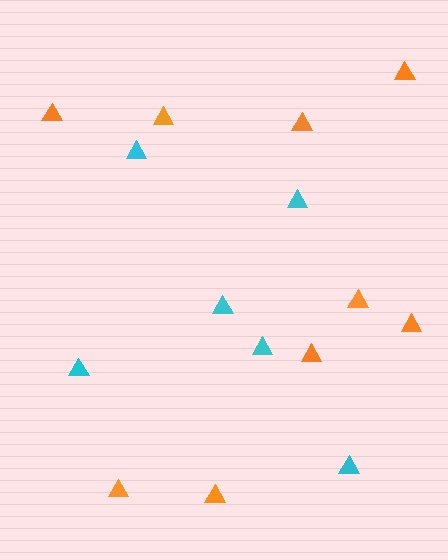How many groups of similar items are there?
There are 2 groups: one group of cyan triangles (6) and one group of orange triangles (9).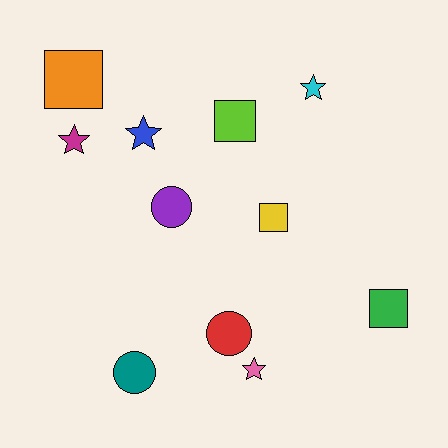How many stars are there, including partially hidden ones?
There are 4 stars.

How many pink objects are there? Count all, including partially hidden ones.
There is 1 pink object.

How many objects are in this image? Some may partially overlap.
There are 11 objects.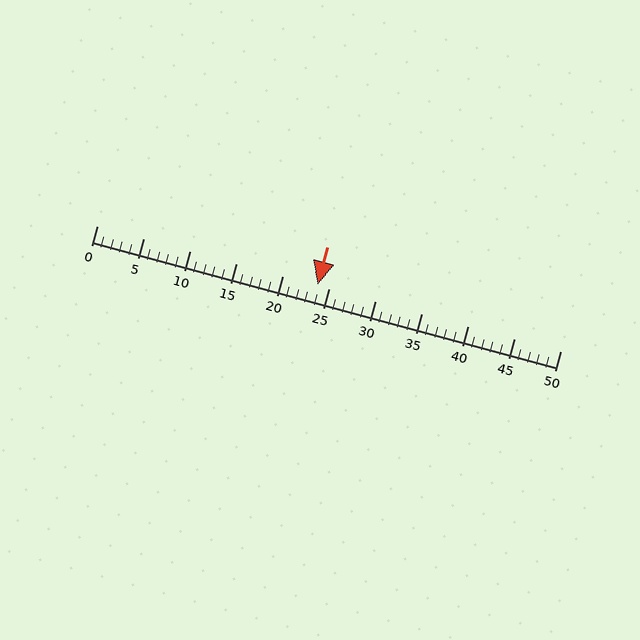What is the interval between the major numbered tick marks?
The major tick marks are spaced 5 units apart.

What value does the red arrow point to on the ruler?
The red arrow points to approximately 24.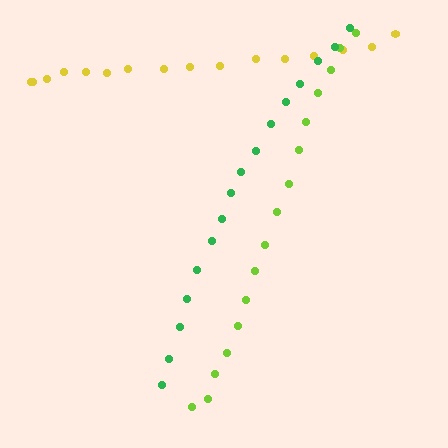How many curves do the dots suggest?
There are 3 distinct paths.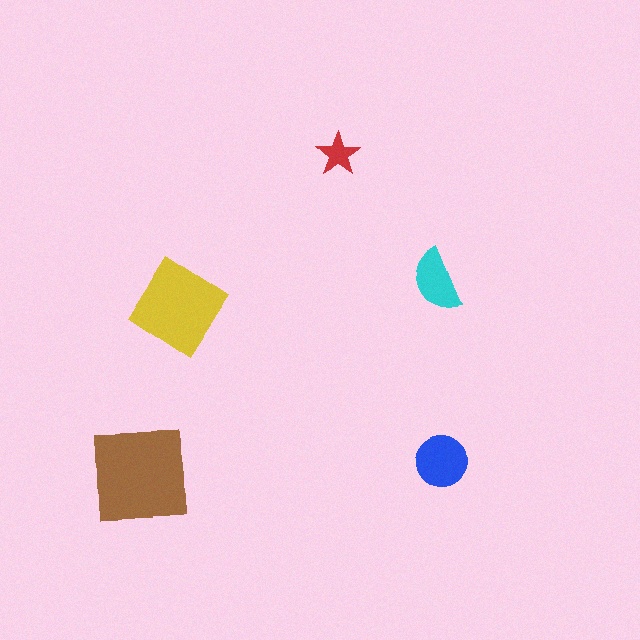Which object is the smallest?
The red star.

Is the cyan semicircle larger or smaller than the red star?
Larger.